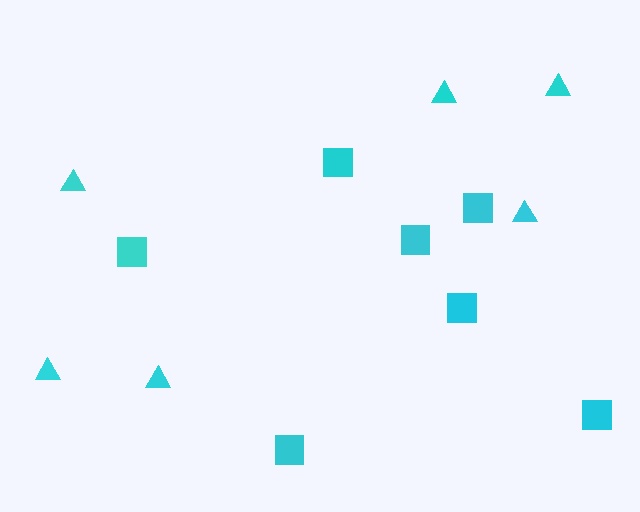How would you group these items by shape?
There are 2 groups: one group of triangles (6) and one group of squares (7).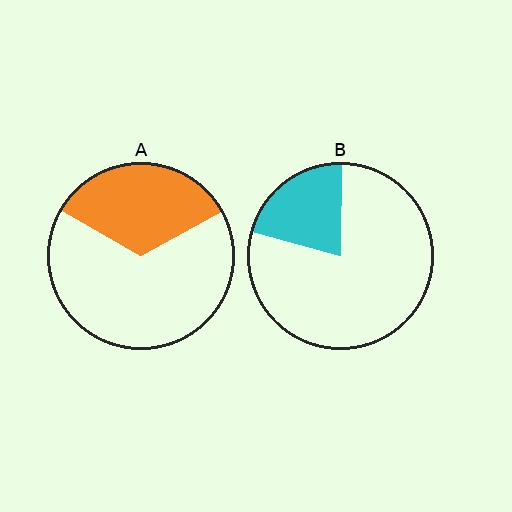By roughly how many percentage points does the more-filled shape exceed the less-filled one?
By roughly 15 percentage points (A over B).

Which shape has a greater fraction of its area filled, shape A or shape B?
Shape A.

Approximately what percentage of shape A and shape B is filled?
A is approximately 35% and B is approximately 20%.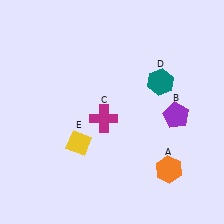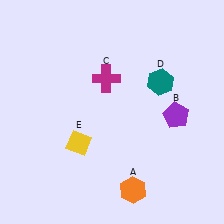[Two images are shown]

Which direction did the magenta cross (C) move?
The magenta cross (C) moved up.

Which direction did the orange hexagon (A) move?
The orange hexagon (A) moved left.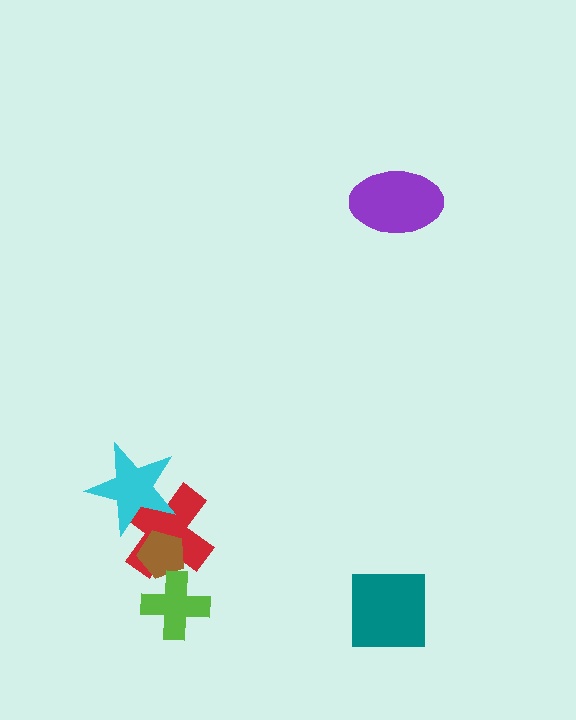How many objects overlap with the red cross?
2 objects overlap with the red cross.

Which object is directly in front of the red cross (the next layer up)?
The brown pentagon is directly in front of the red cross.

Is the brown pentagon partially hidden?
Yes, it is partially covered by another shape.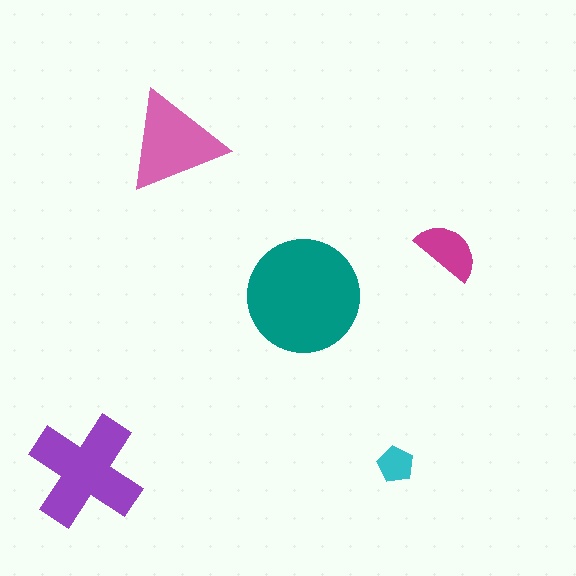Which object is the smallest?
The cyan pentagon.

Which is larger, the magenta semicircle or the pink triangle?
The pink triangle.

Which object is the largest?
The teal circle.